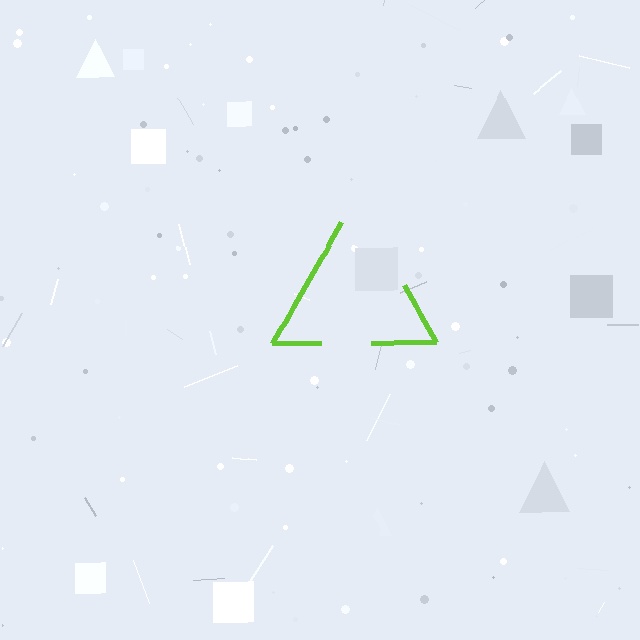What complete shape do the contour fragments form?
The contour fragments form a triangle.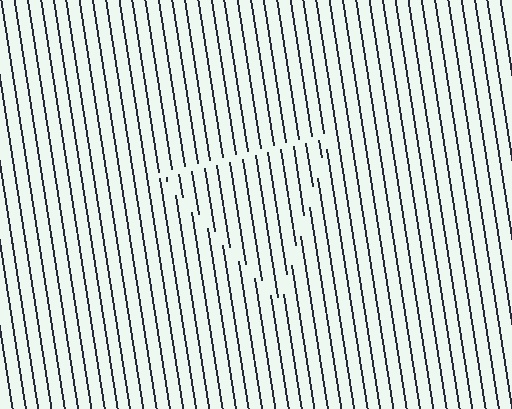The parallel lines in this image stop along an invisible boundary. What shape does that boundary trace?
An illusory triangle. The interior of the shape contains the same grating, shifted by half a period — the contour is defined by the phase discontinuity where line-ends from the inner and outer gratings abut.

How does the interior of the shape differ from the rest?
The interior of the shape contains the same grating, shifted by half a period — the contour is defined by the phase discontinuity where line-ends from the inner and outer gratings abut.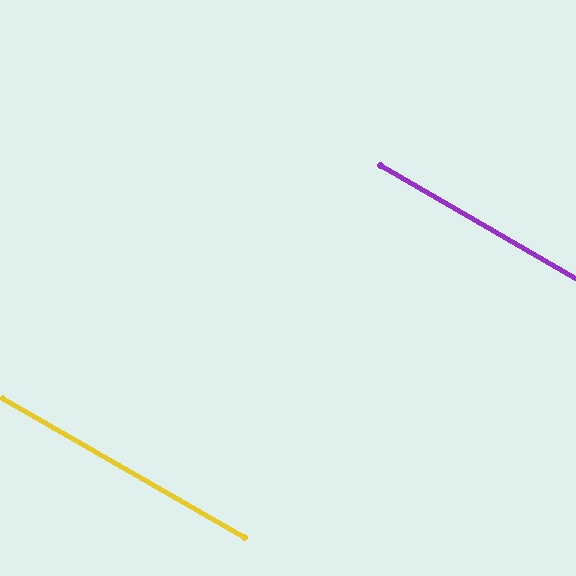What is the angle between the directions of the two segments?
Approximately 0 degrees.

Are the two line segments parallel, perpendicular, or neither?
Parallel — their directions differ by only 0.2°.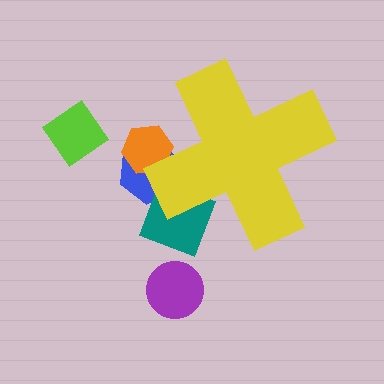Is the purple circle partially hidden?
No, the purple circle is fully visible.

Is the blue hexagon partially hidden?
Yes, the blue hexagon is partially hidden behind the yellow cross.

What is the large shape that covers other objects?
A yellow cross.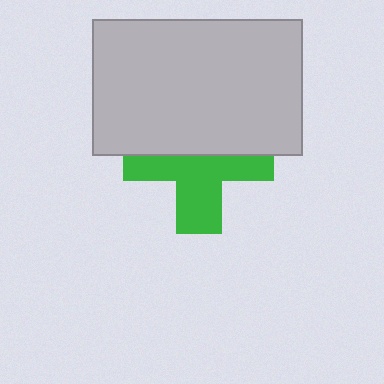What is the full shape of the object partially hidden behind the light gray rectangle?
The partially hidden object is a green cross.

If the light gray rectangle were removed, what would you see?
You would see the complete green cross.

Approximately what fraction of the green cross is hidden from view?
Roughly 46% of the green cross is hidden behind the light gray rectangle.